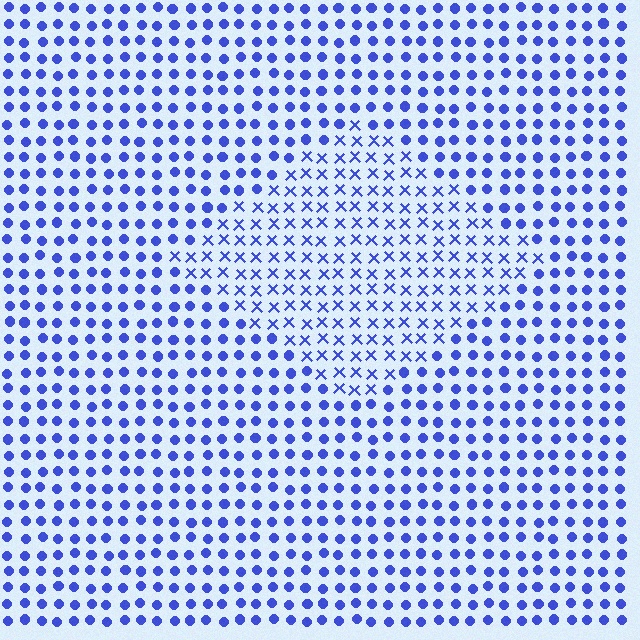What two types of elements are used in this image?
The image uses X marks inside the diamond region and circles outside it.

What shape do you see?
I see a diamond.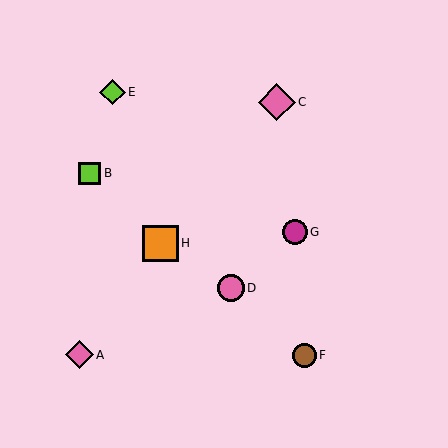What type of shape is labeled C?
Shape C is a pink diamond.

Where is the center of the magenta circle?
The center of the magenta circle is at (295, 232).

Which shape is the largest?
The pink diamond (labeled C) is the largest.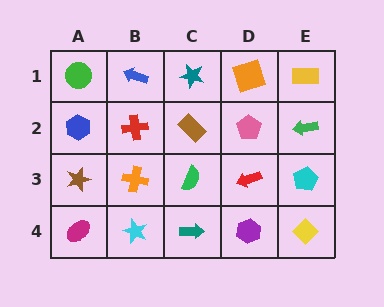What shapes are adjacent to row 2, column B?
A blue arrow (row 1, column B), an orange cross (row 3, column B), a blue hexagon (row 2, column A), a brown rectangle (row 2, column C).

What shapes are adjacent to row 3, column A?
A blue hexagon (row 2, column A), a magenta ellipse (row 4, column A), an orange cross (row 3, column B).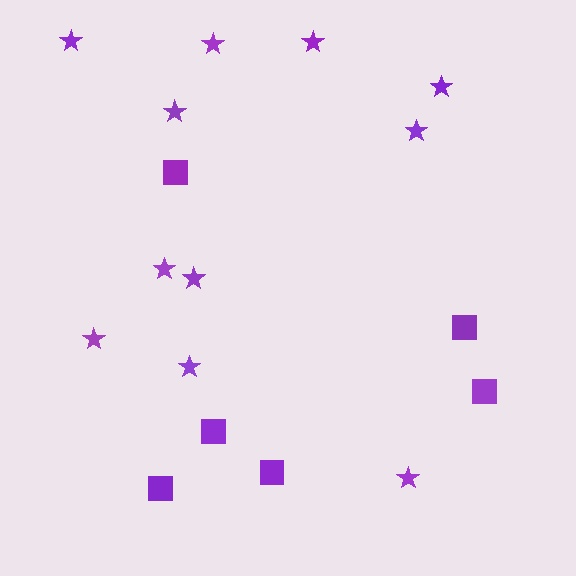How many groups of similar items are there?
There are 2 groups: one group of stars (11) and one group of squares (6).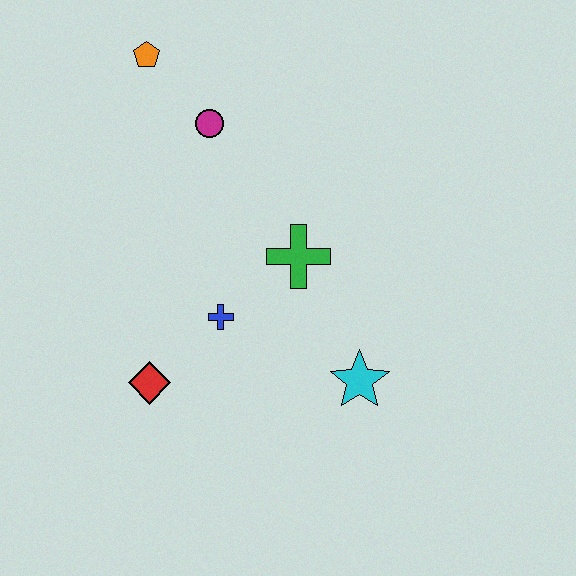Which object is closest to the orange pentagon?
The magenta circle is closest to the orange pentagon.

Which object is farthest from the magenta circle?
The cyan star is farthest from the magenta circle.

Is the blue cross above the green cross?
No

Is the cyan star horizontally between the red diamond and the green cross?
No